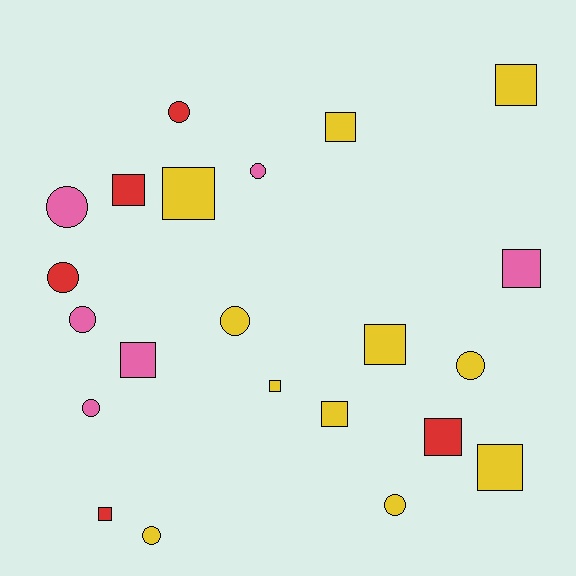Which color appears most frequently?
Yellow, with 11 objects.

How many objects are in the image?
There are 22 objects.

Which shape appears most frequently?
Square, with 12 objects.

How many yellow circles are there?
There are 4 yellow circles.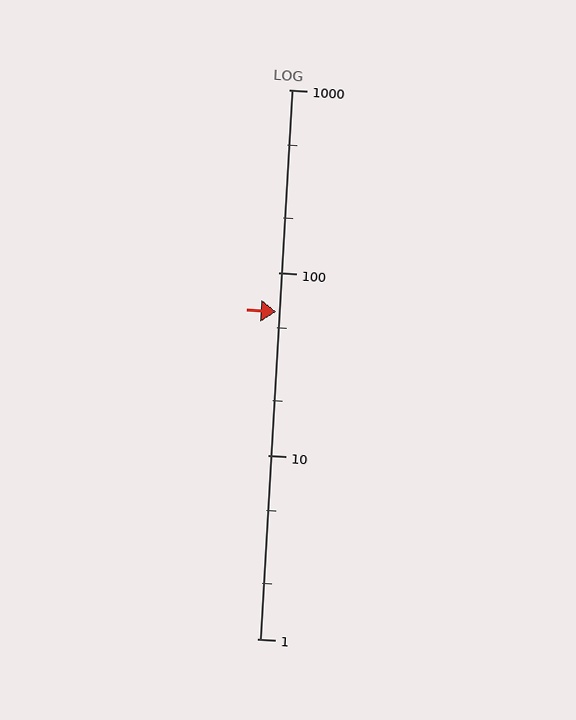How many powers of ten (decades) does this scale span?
The scale spans 3 decades, from 1 to 1000.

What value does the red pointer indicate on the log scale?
The pointer indicates approximately 61.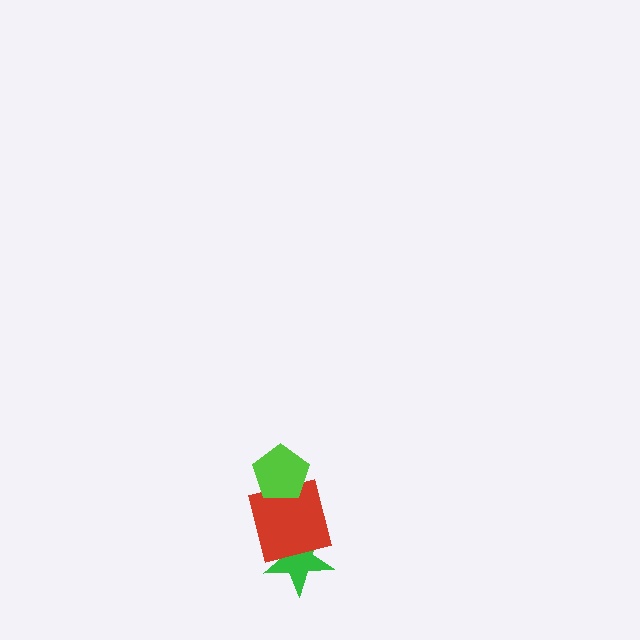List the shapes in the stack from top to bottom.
From top to bottom: the lime pentagon, the red square, the green star.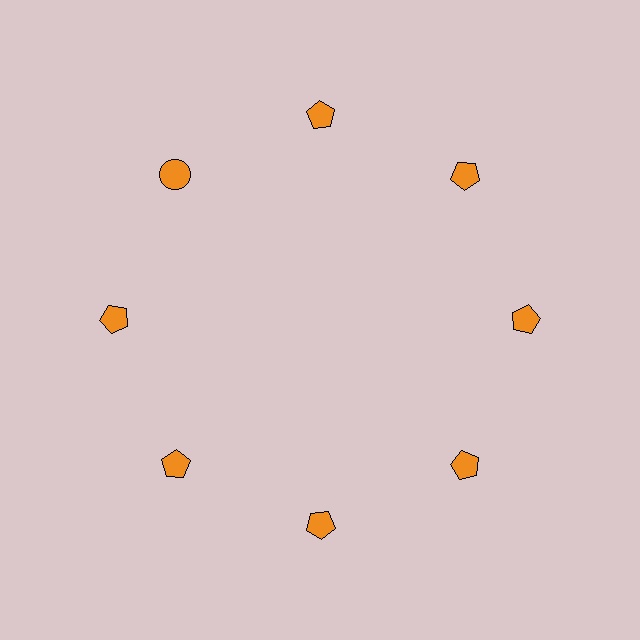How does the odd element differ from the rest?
It has a different shape: circle instead of pentagon.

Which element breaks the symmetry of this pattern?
The orange circle at roughly the 10 o'clock position breaks the symmetry. All other shapes are orange pentagons.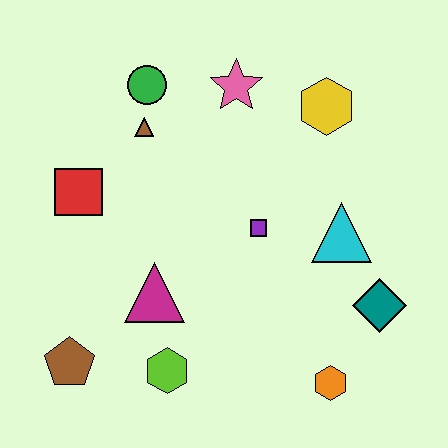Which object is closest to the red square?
The brown triangle is closest to the red square.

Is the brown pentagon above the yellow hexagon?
No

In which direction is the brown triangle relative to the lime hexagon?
The brown triangle is above the lime hexagon.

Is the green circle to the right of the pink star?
No